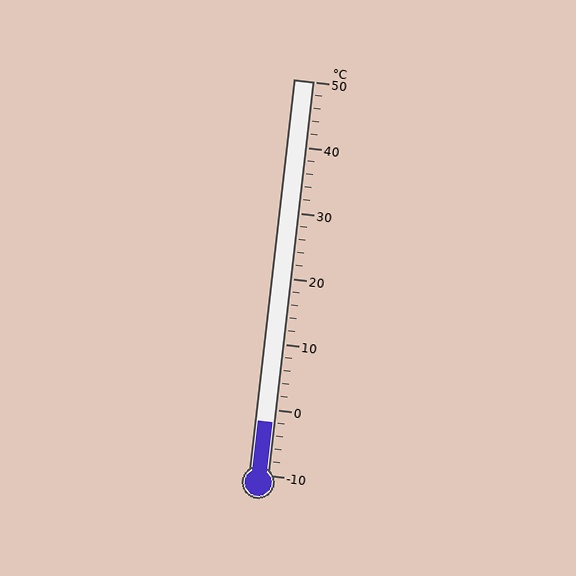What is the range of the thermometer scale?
The thermometer scale ranges from -10°C to 50°C.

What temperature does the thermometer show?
The thermometer shows approximately -2°C.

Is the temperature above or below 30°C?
The temperature is below 30°C.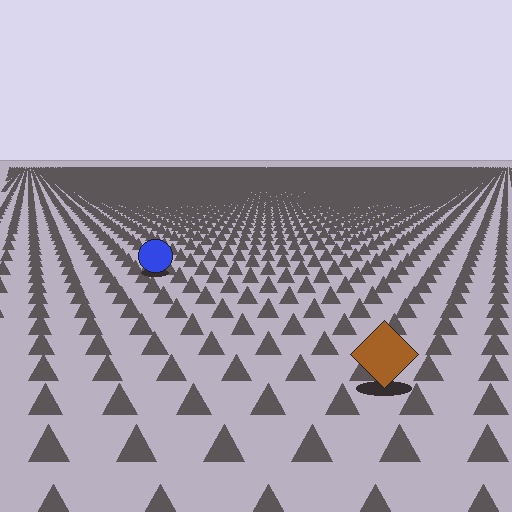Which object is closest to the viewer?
The brown diamond is closest. The texture marks near it are larger and more spread out.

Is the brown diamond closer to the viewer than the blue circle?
Yes. The brown diamond is closer — you can tell from the texture gradient: the ground texture is coarser near it.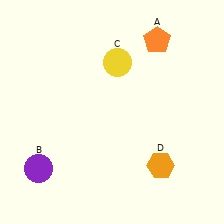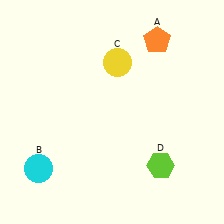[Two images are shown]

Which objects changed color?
B changed from purple to cyan. D changed from orange to lime.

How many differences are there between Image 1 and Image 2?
There are 2 differences between the two images.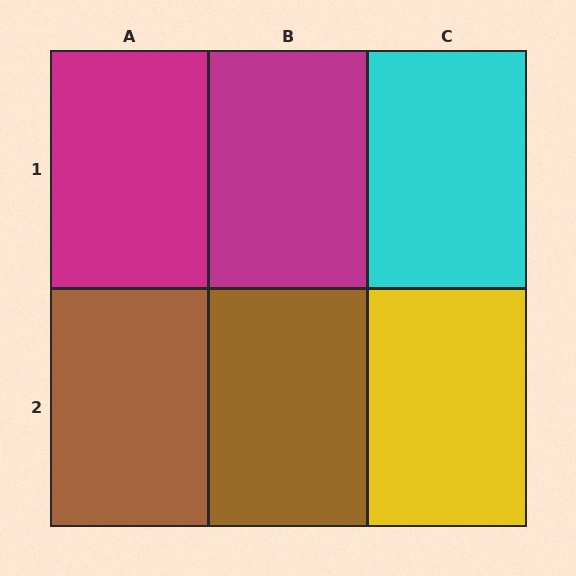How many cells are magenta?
2 cells are magenta.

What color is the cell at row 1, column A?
Magenta.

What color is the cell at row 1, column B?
Magenta.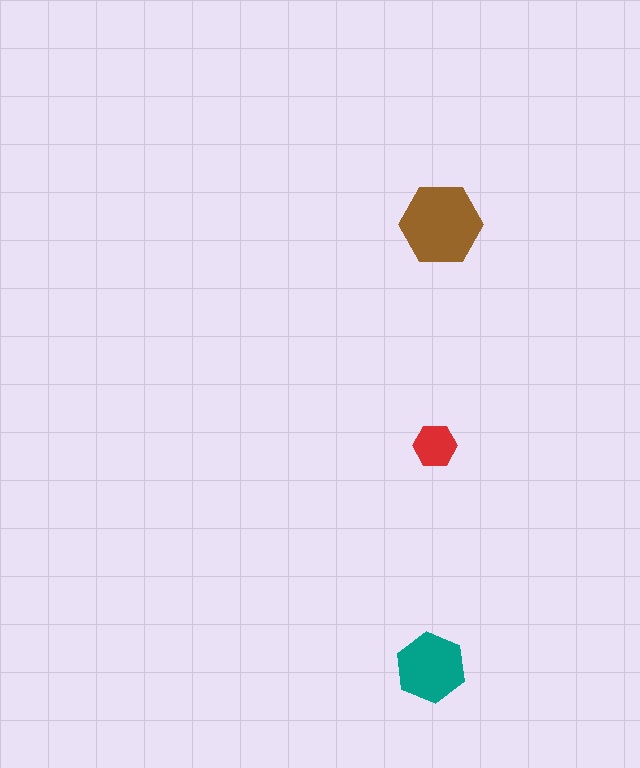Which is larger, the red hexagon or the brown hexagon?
The brown one.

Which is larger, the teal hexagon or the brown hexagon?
The brown one.